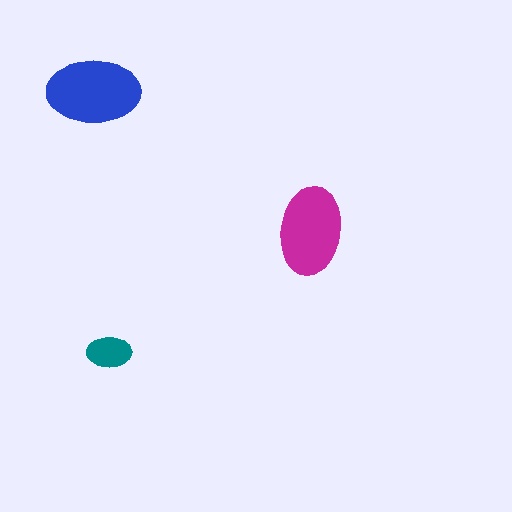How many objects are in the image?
There are 3 objects in the image.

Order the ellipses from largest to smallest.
the blue one, the magenta one, the teal one.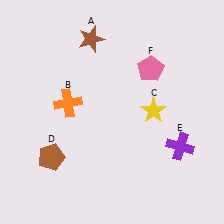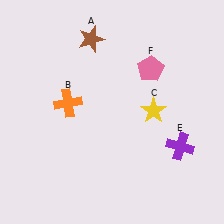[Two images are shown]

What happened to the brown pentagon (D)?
The brown pentagon (D) was removed in Image 2. It was in the bottom-left area of Image 1.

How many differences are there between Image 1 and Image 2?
There is 1 difference between the two images.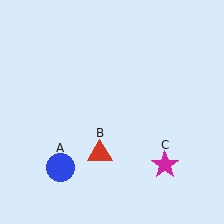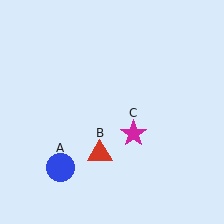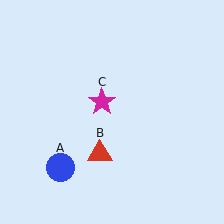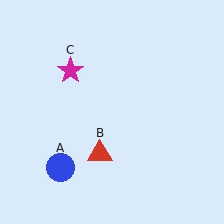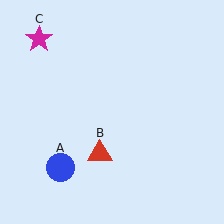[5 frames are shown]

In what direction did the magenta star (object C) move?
The magenta star (object C) moved up and to the left.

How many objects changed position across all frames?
1 object changed position: magenta star (object C).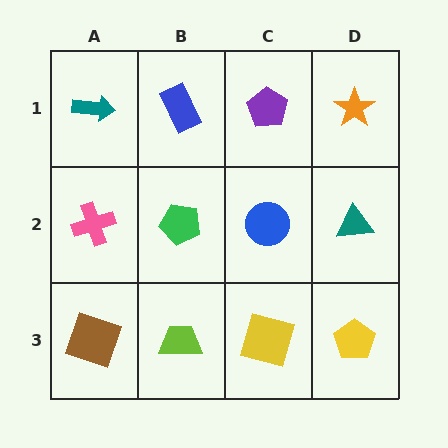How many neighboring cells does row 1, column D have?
2.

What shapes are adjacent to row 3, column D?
A teal triangle (row 2, column D), a yellow square (row 3, column C).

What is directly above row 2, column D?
An orange star.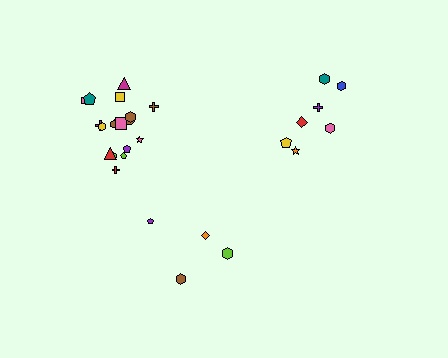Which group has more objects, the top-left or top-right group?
The top-left group.